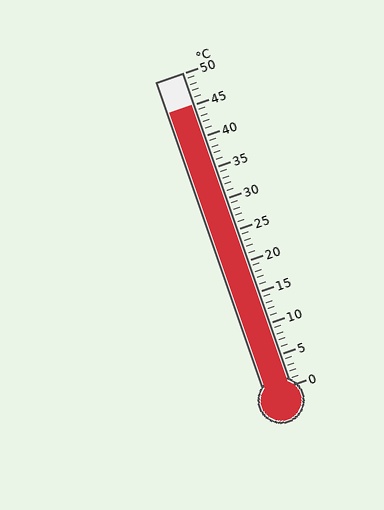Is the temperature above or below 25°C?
The temperature is above 25°C.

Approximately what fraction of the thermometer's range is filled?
The thermometer is filled to approximately 90% of its range.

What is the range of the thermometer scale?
The thermometer scale ranges from 0°C to 50°C.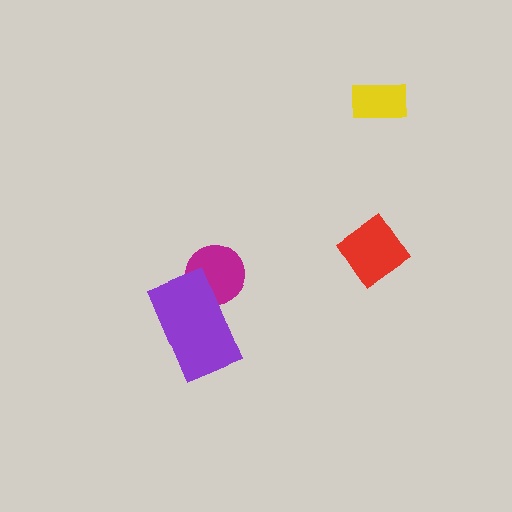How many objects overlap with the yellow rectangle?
0 objects overlap with the yellow rectangle.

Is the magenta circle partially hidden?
Yes, it is partially covered by another shape.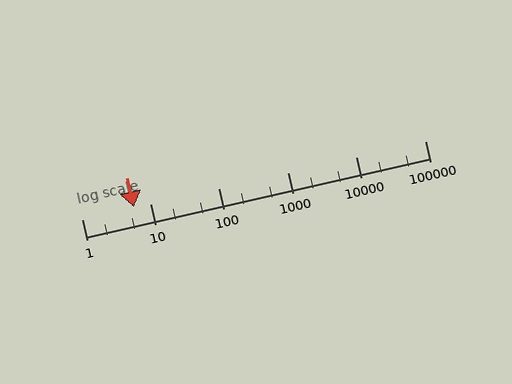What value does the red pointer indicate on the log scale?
The pointer indicates approximately 5.7.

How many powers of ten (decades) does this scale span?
The scale spans 5 decades, from 1 to 100000.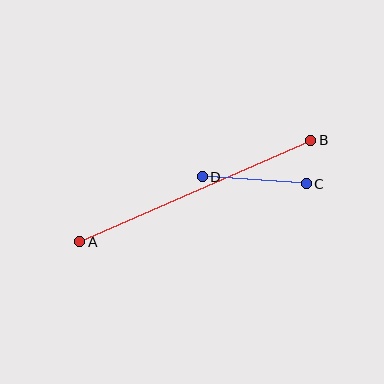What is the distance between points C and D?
The distance is approximately 104 pixels.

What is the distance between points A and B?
The distance is approximately 252 pixels.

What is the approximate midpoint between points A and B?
The midpoint is at approximately (195, 191) pixels.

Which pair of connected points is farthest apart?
Points A and B are farthest apart.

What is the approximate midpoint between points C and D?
The midpoint is at approximately (254, 180) pixels.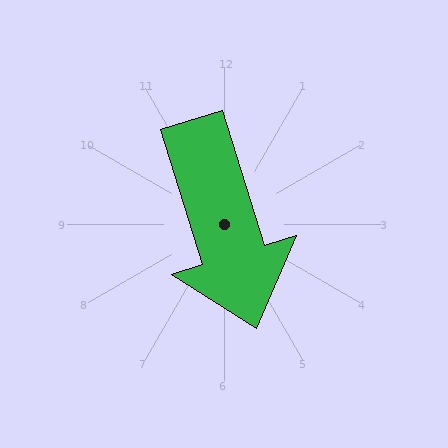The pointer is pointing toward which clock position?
Roughly 5 o'clock.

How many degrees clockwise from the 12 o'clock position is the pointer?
Approximately 163 degrees.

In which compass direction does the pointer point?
South.